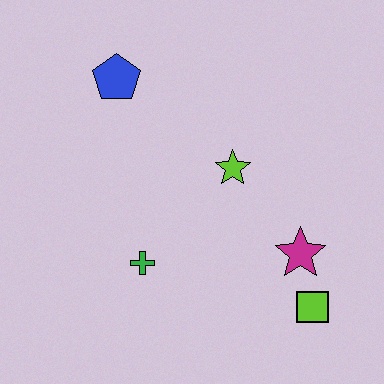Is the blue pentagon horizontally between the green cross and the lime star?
No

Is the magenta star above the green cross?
Yes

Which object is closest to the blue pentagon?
The lime star is closest to the blue pentagon.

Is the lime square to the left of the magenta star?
No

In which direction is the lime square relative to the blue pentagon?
The lime square is below the blue pentagon.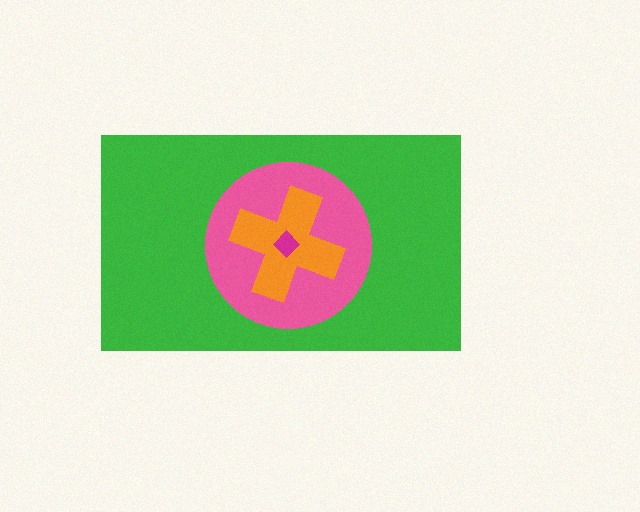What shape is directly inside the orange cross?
The magenta diamond.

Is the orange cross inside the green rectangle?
Yes.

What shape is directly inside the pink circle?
The orange cross.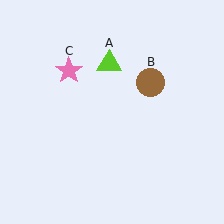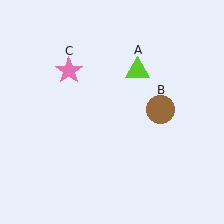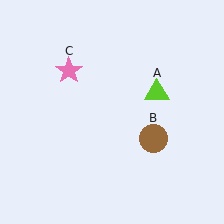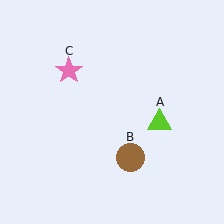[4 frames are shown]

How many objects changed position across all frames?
2 objects changed position: lime triangle (object A), brown circle (object B).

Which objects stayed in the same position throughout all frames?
Pink star (object C) remained stationary.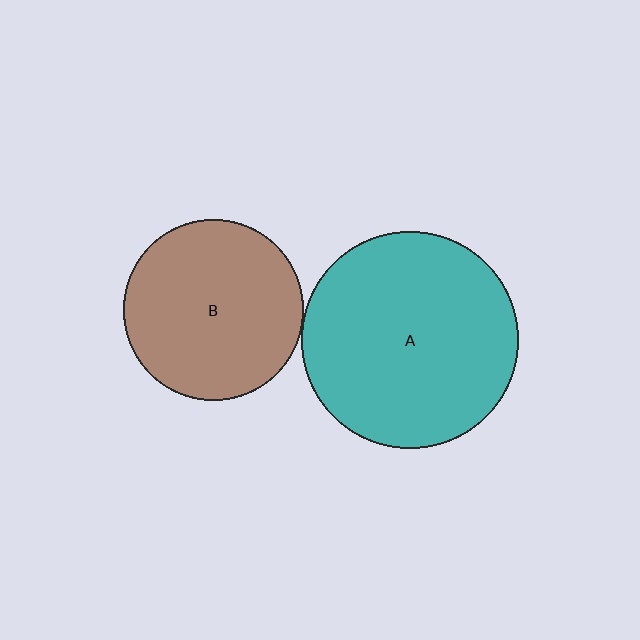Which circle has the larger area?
Circle A (teal).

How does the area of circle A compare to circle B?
Approximately 1.4 times.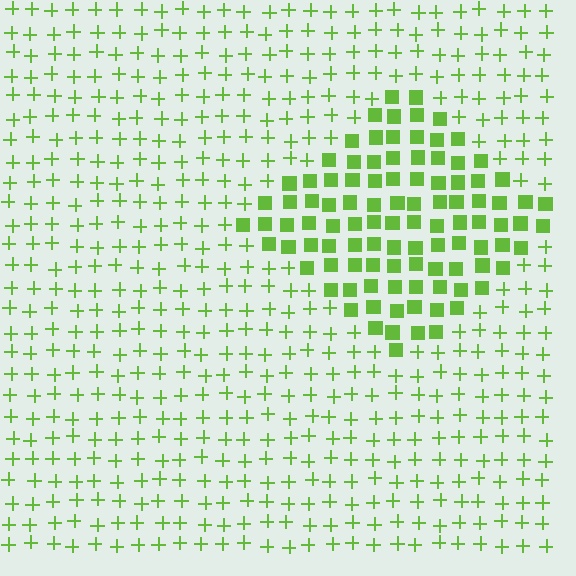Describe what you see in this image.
The image is filled with small lime elements arranged in a uniform grid. A diamond-shaped region contains squares, while the surrounding area contains plus signs. The boundary is defined purely by the change in element shape.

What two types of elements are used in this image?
The image uses squares inside the diamond region and plus signs outside it.